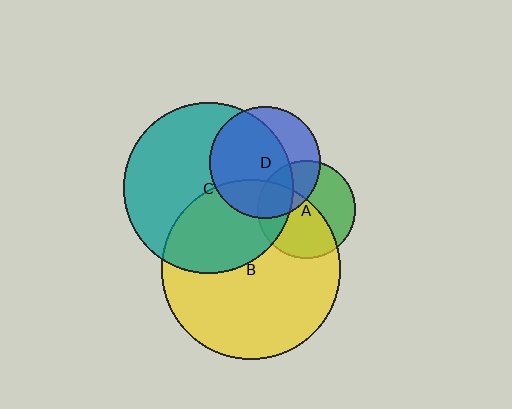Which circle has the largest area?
Circle B (yellow).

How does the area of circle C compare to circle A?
Approximately 3.0 times.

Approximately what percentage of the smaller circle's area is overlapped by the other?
Approximately 70%.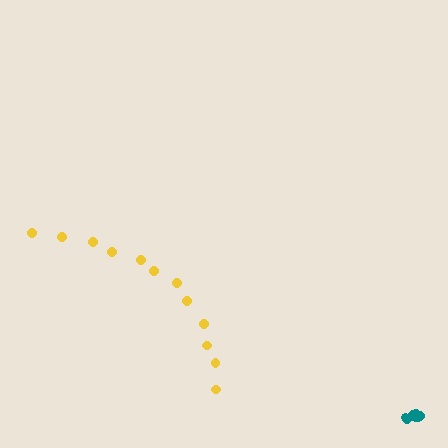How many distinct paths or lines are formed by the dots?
There are 2 distinct paths.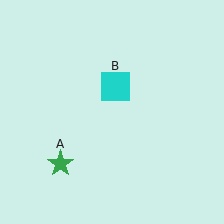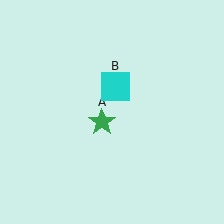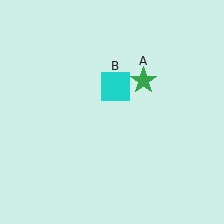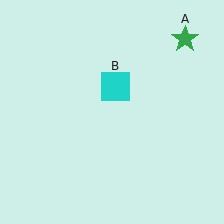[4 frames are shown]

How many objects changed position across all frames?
1 object changed position: green star (object A).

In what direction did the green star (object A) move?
The green star (object A) moved up and to the right.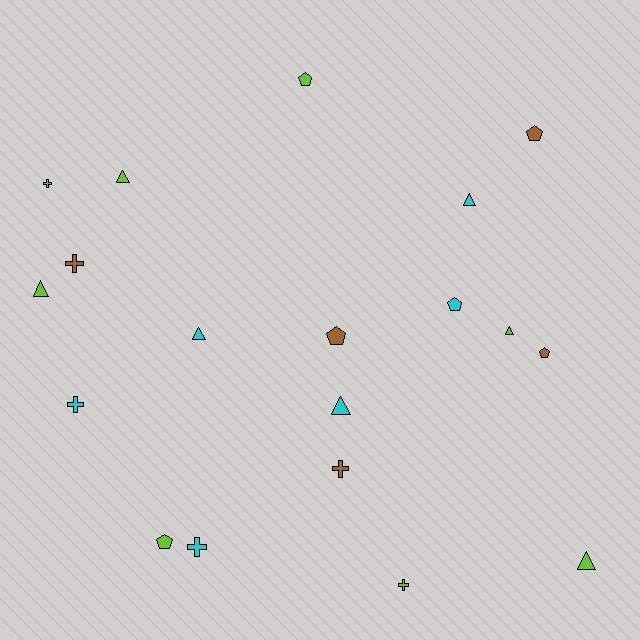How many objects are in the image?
There are 19 objects.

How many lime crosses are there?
There is 1 lime cross.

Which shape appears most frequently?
Triangle, with 7 objects.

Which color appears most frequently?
Cyan, with 7 objects.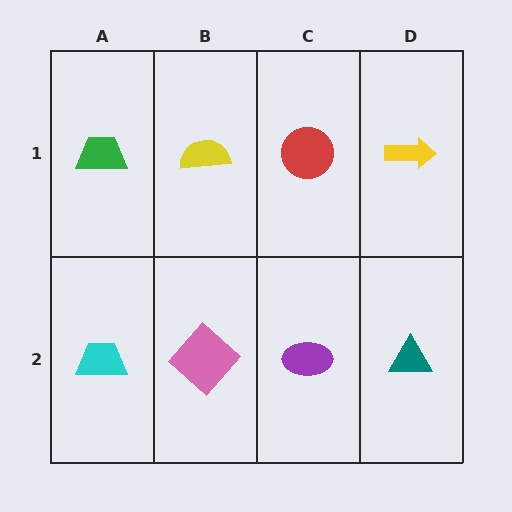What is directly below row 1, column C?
A purple ellipse.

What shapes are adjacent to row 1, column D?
A teal triangle (row 2, column D), a red circle (row 1, column C).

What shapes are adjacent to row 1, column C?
A purple ellipse (row 2, column C), a yellow semicircle (row 1, column B), a yellow arrow (row 1, column D).